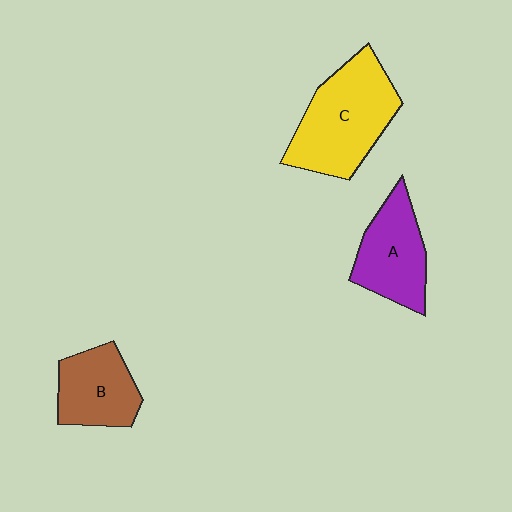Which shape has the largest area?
Shape C (yellow).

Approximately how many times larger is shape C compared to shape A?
Approximately 1.4 times.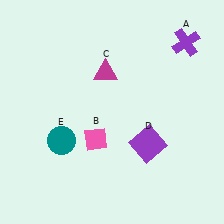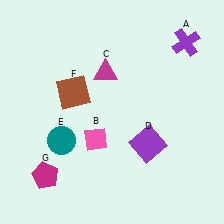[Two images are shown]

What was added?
A brown square (F), a magenta pentagon (G) were added in Image 2.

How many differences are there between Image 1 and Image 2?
There are 2 differences between the two images.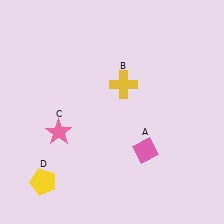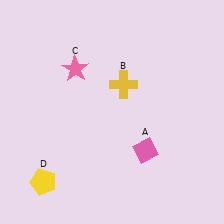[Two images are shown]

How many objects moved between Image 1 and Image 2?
1 object moved between the two images.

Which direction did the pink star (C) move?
The pink star (C) moved up.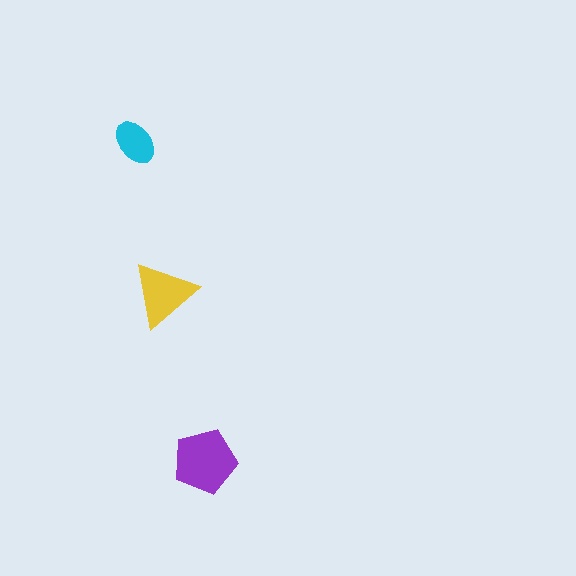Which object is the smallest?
The cyan ellipse.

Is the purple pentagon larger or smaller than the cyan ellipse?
Larger.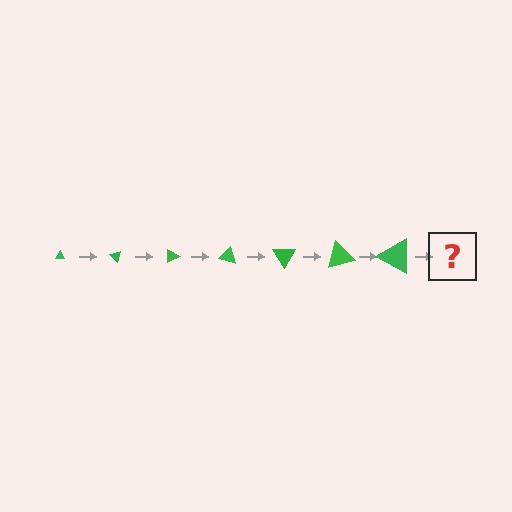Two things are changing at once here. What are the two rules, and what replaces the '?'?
The two rules are that the triangle grows larger each step and it rotates 45 degrees each step. The '?' should be a triangle, larger than the previous one and rotated 315 degrees from the start.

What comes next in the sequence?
The next element should be a triangle, larger than the previous one and rotated 315 degrees from the start.